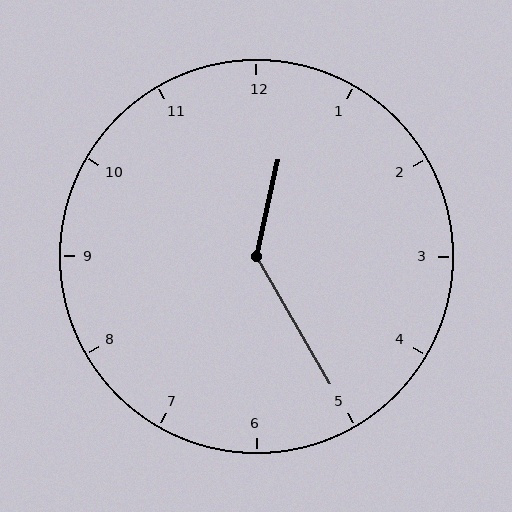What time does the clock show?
12:25.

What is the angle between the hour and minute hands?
Approximately 138 degrees.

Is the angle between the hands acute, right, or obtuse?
It is obtuse.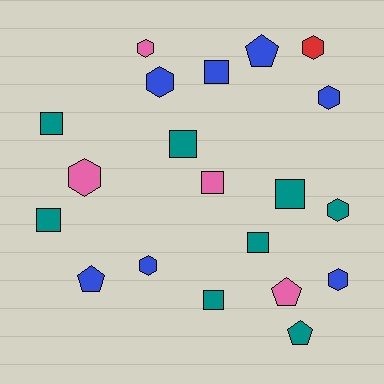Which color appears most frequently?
Teal, with 8 objects.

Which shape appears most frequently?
Hexagon, with 8 objects.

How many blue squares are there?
There is 1 blue square.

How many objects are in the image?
There are 20 objects.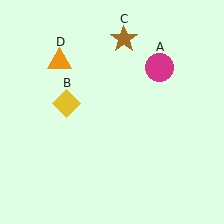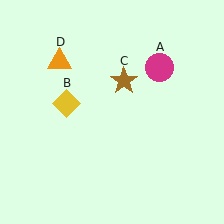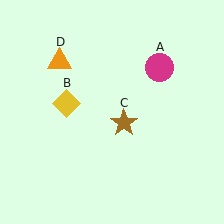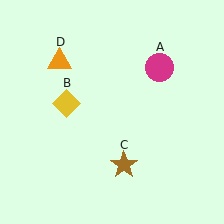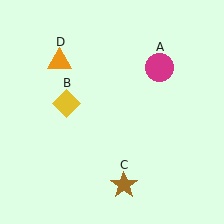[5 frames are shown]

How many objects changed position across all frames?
1 object changed position: brown star (object C).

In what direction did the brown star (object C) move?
The brown star (object C) moved down.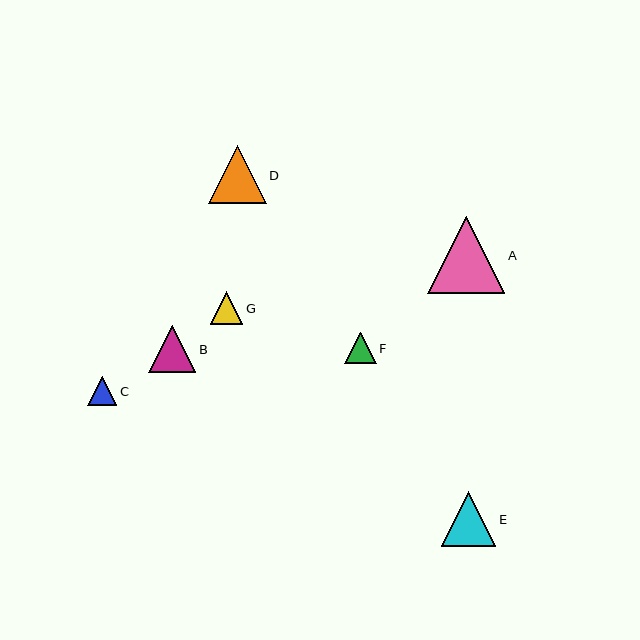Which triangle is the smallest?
Triangle C is the smallest with a size of approximately 29 pixels.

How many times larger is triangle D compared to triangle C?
Triangle D is approximately 2.0 times the size of triangle C.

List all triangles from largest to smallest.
From largest to smallest: A, D, E, B, G, F, C.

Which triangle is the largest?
Triangle A is the largest with a size of approximately 78 pixels.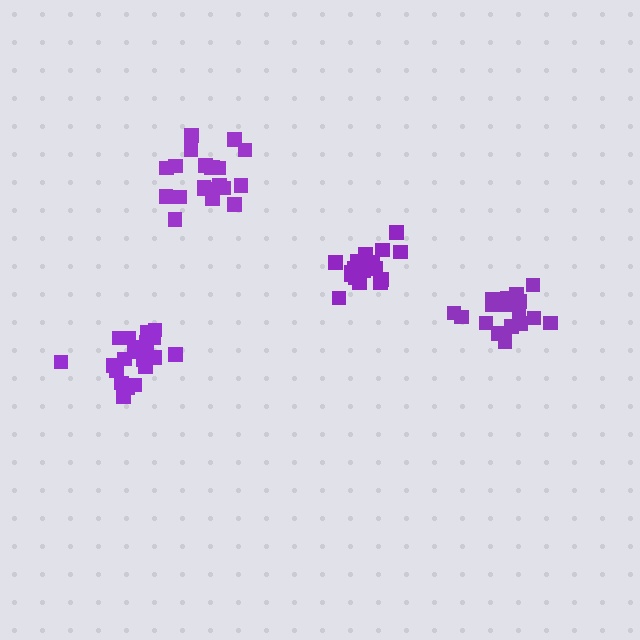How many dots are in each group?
Group 1: 20 dots, Group 2: 20 dots, Group 3: 19 dots, Group 4: 21 dots (80 total).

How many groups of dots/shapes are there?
There are 4 groups.